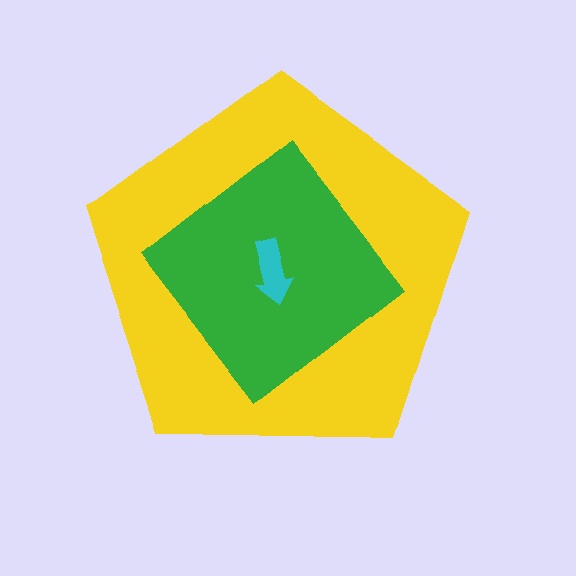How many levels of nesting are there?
3.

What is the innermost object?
The cyan arrow.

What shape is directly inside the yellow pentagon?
The green diamond.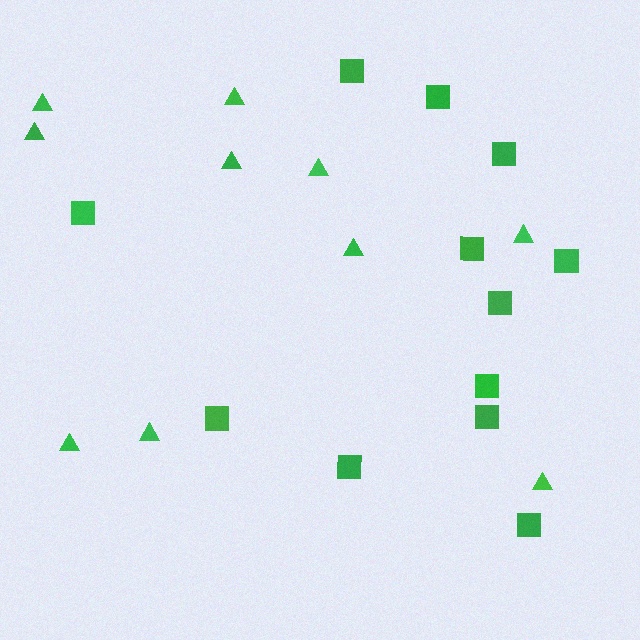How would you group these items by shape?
There are 2 groups: one group of triangles (10) and one group of squares (12).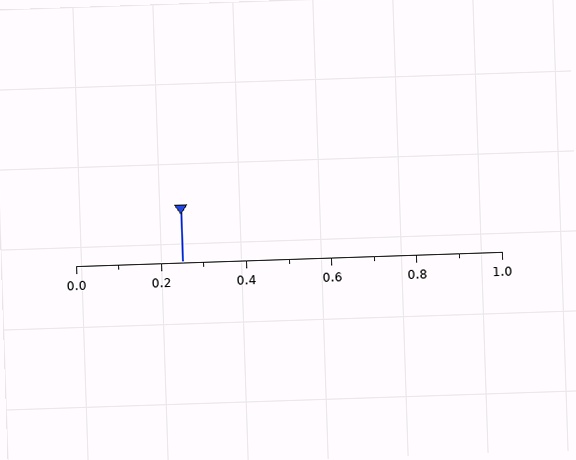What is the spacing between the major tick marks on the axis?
The major ticks are spaced 0.2 apart.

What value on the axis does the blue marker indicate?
The marker indicates approximately 0.25.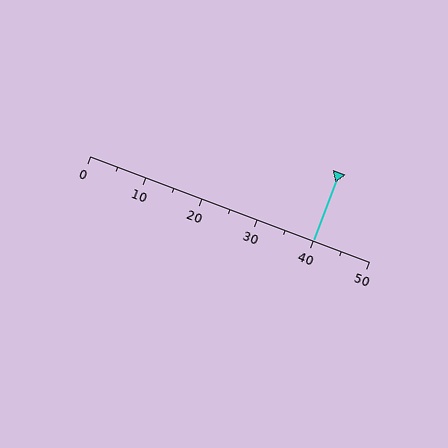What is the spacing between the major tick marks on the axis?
The major ticks are spaced 10 apart.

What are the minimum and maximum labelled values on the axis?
The axis runs from 0 to 50.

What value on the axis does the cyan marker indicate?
The marker indicates approximately 40.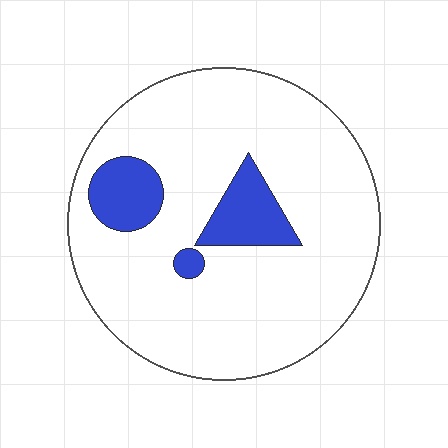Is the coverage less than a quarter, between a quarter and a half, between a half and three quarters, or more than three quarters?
Less than a quarter.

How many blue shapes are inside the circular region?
3.